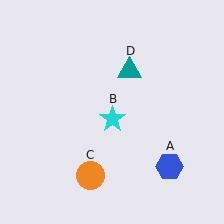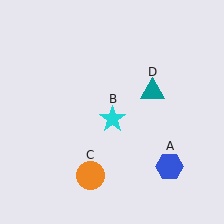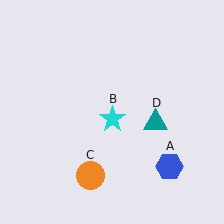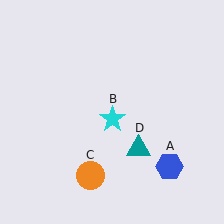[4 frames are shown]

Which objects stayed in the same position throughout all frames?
Blue hexagon (object A) and cyan star (object B) and orange circle (object C) remained stationary.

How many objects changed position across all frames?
1 object changed position: teal triangle (object D).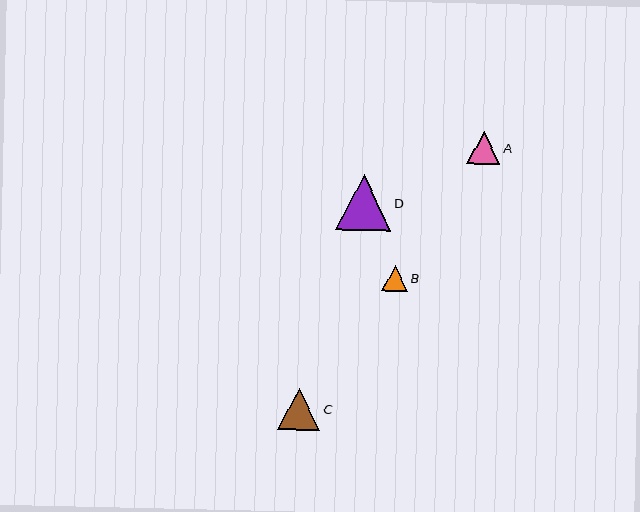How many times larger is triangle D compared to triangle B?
Triangle D is approximately 2.2 times the size of triangle B.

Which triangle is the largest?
Triangle D is the largest with a size of approximately 56 pixels.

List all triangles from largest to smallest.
From largest to smallest: D, C, A, B.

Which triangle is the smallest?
Triangle B is the smallest with a size of approximately 25 pixels.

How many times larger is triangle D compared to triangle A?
Triangle D is approximately 1.7 times the size of triangle A.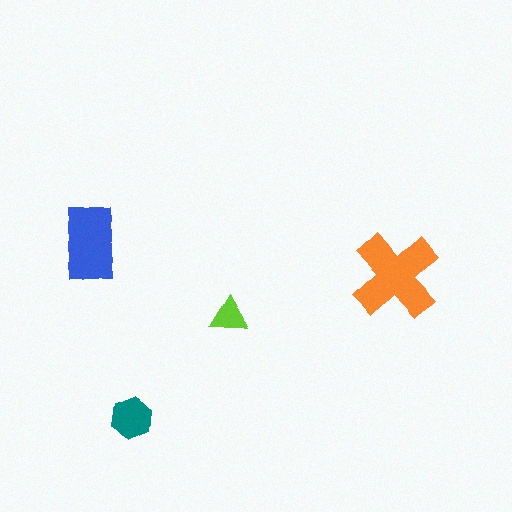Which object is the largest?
The orange cross.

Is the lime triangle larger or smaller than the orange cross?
Smaller.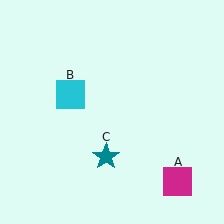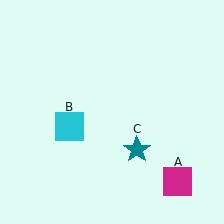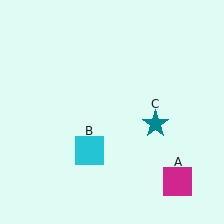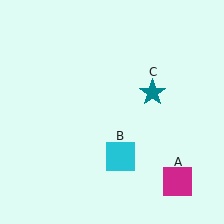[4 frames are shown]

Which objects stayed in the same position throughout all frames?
Magenta square (object A) remained stationary.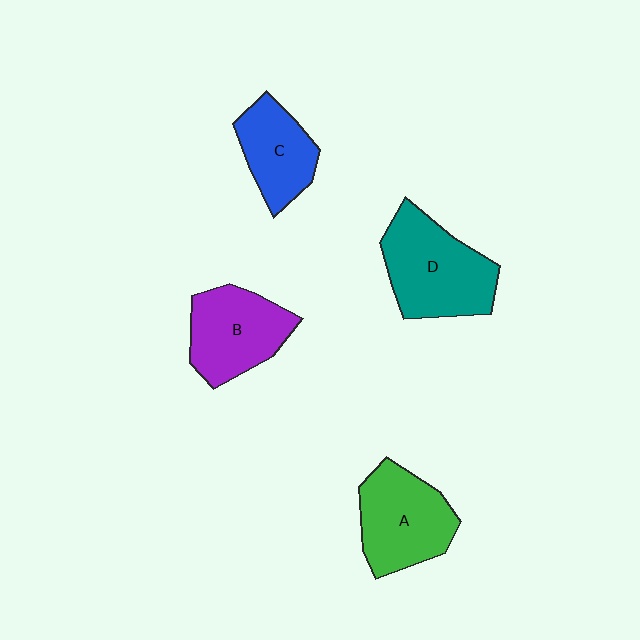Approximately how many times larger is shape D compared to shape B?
Approximately 1.2 times.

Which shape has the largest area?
Shape D (teal).